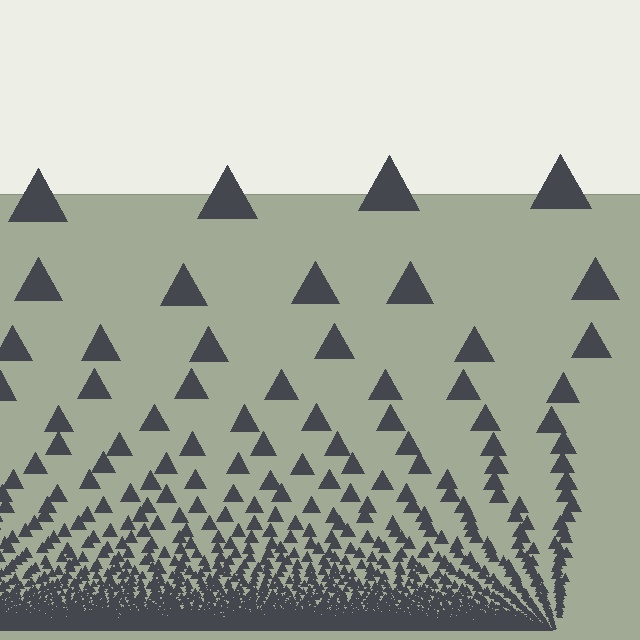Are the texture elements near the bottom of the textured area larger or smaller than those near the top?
Smaller. The gradient is inverted — elements near the bottom are smaller and denser.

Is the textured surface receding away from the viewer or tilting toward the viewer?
The surface appears to tilt toward the viewer. Texture elements get larger and sparser toward the top.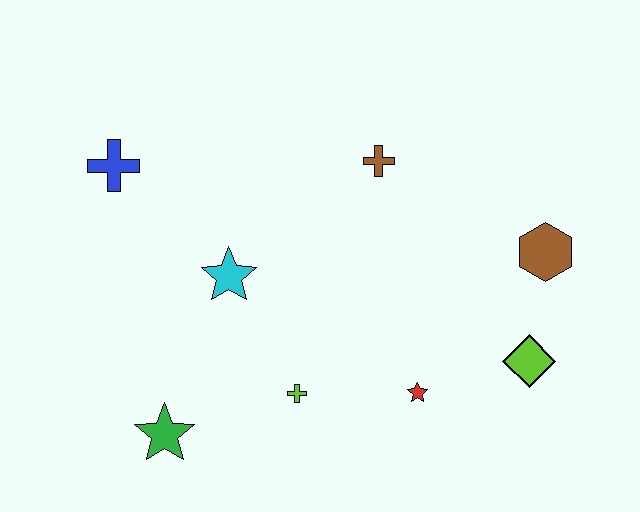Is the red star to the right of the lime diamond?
No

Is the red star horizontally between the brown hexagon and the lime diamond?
No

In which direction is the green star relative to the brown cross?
The green star is below the brown cross.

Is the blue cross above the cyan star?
Yes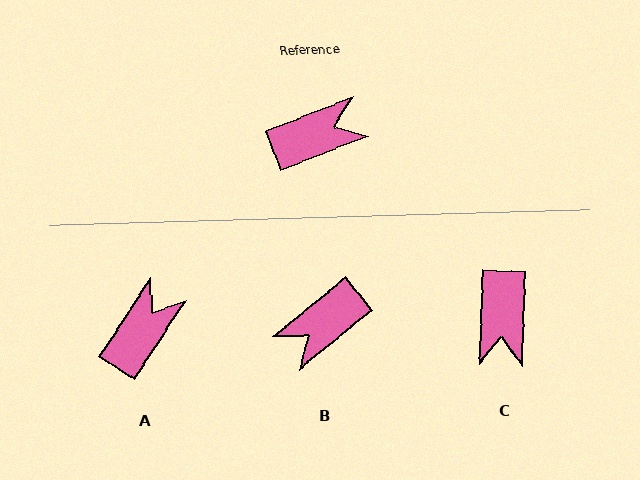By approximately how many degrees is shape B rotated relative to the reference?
Approximately 162 degrees clockwise.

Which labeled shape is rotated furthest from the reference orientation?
B, about 162 degrees away.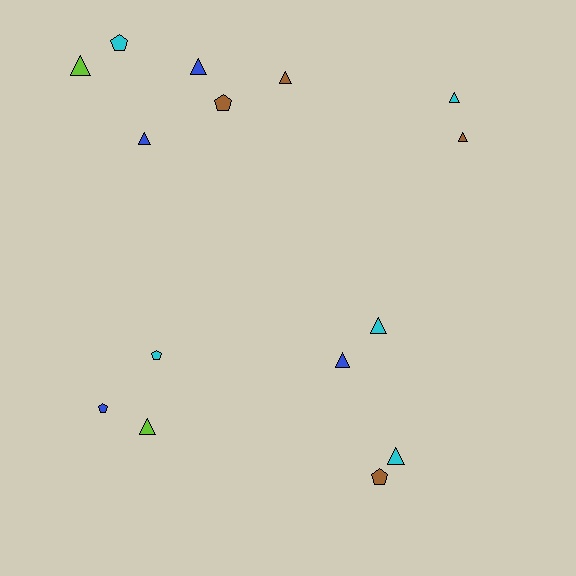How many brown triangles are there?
There are 2 brown triangles.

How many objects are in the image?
There are 15 objects.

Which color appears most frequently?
Cyan, with 5 objects.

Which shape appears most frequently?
Triangle, with 10 objects.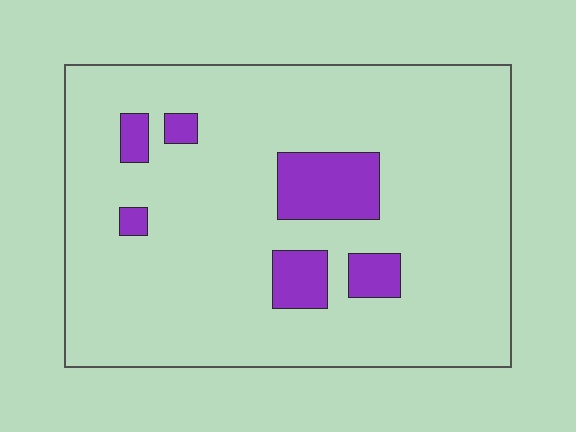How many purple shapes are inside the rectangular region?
6.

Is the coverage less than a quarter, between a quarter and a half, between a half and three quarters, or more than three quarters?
Less than a quarter.